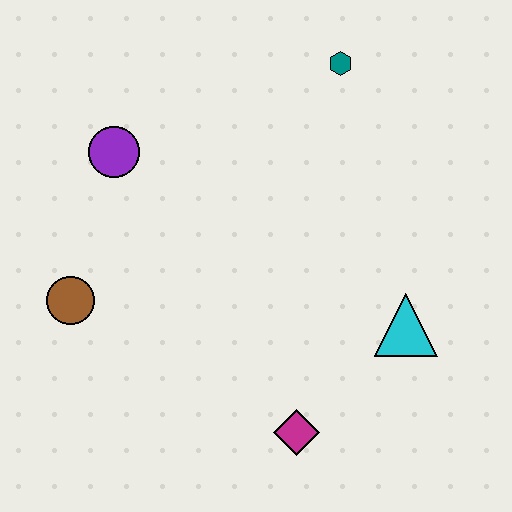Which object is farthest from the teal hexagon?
The magenta diamond is farthest from the teal hexagon.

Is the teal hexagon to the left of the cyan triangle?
Yes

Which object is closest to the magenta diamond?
The cyan triangle is closest to the magenta diamond.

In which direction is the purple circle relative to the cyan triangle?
The purple circle is to the left of the cyan triangle.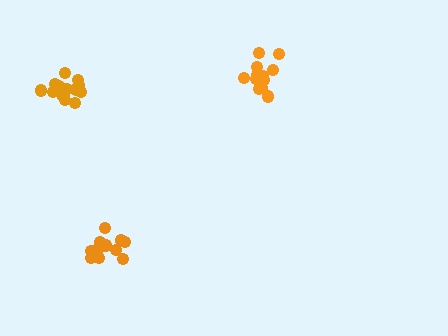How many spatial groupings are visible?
There are 3 spatial groupings.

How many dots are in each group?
Group 1: 12 dots, Group 2: 14 dots, Group 3: 13 dots (39 total).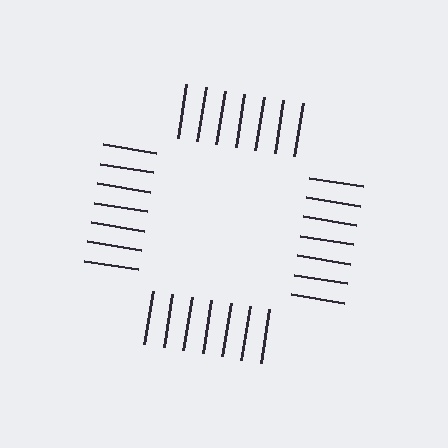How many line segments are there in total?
28 — 7 along each of the 4 edges.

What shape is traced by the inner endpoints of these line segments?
An illusory square — the line segments terminate on its edges but no continuous stroke is drawn.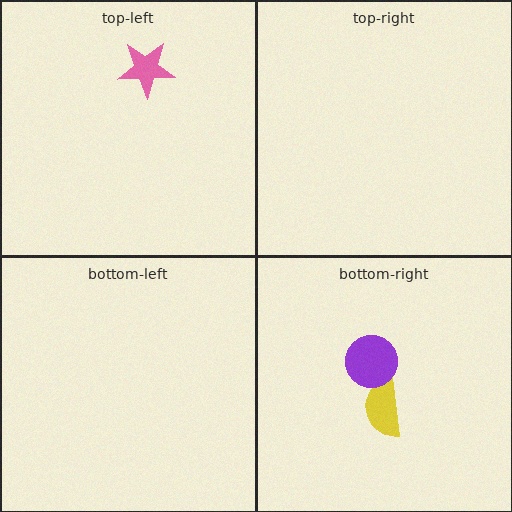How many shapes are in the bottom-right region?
2.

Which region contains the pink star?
The top-left region.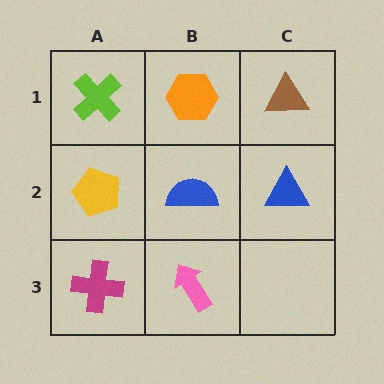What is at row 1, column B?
An orange hexagon.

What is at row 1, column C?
A brown triangle.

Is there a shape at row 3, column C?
No, that cell is empty.